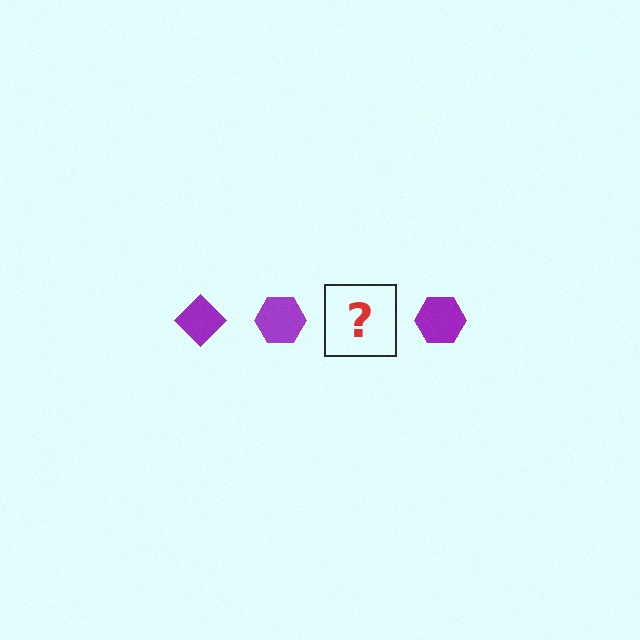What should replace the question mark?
The question mark should be replaced with a purple diamond.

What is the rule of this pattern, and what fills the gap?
The rule is that the pattern cycles through diamond, hexagon shapes in purple. The gap should be filled with a purple diamond.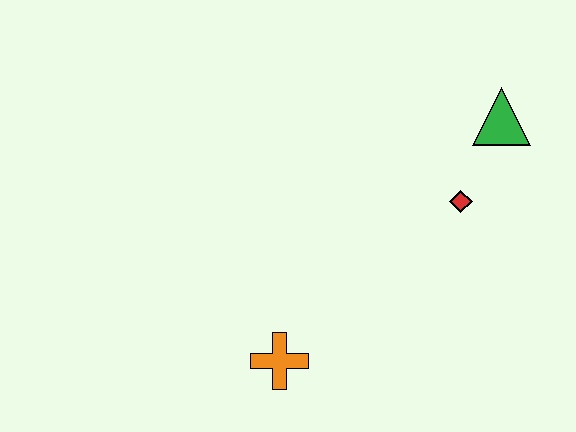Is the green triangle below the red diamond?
No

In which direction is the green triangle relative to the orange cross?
The green triangle is above the orange cross.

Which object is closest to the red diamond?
The green triangle is closest to the red diamond.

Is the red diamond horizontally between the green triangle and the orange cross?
Yes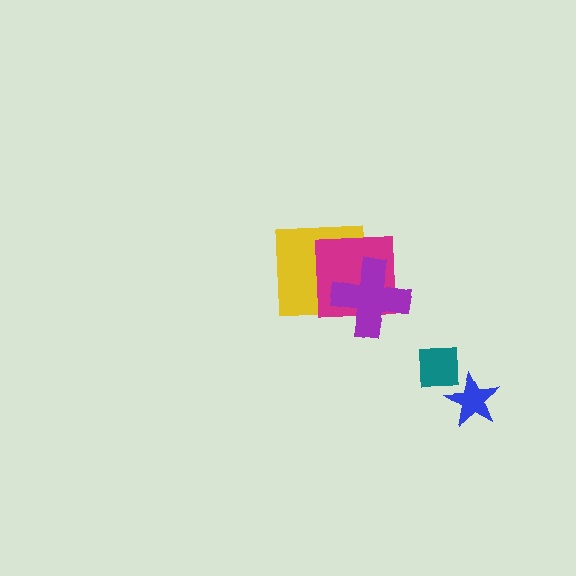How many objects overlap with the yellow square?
2 objects overlap with the yellow square.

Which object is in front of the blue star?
The teal square is in front of the blue star.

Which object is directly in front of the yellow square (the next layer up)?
The magenta square is directly in front of the yellow square.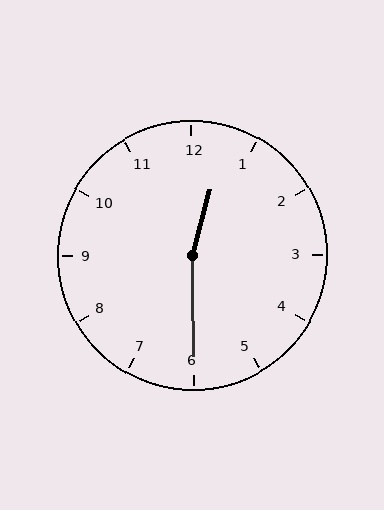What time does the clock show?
12:30.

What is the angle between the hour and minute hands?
Approximately 165 degrees.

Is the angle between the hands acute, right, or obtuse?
It is obtuse.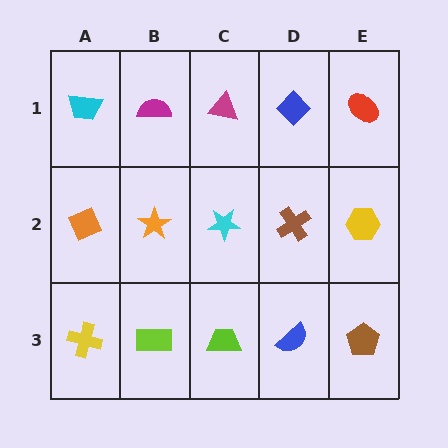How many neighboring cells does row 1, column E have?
2.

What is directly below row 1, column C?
A cyan star.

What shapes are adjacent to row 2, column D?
A blue diamond (row 1, column D), a blue semicircle (row 3, column D), a cyan star (row 2, column C), a yellow hexagon (row 2, column E).